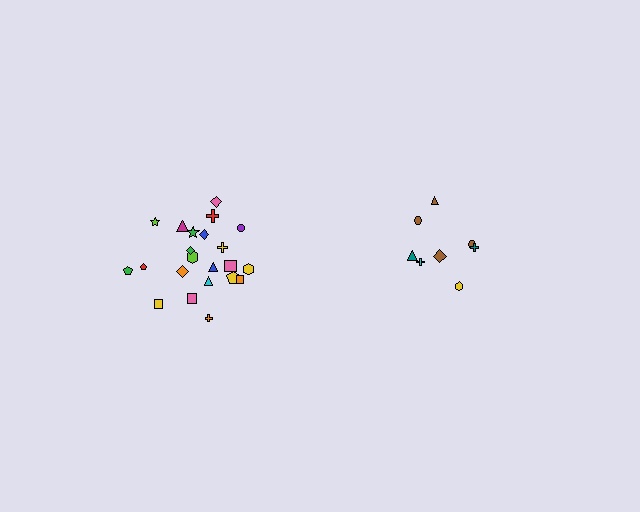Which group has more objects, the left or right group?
The left group.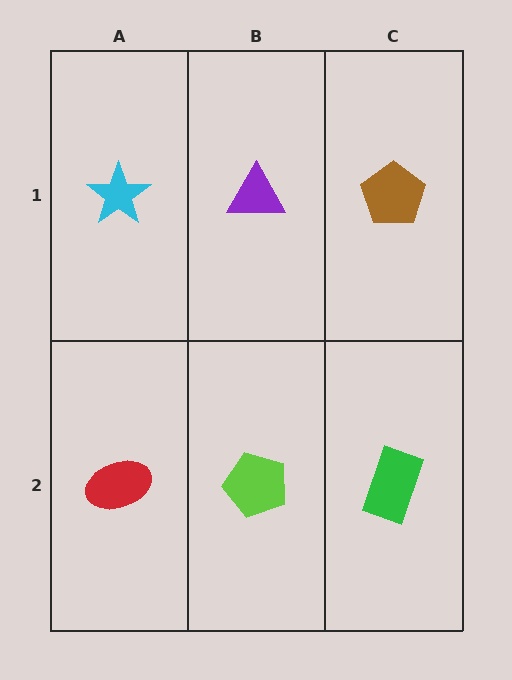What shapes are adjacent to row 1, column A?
A red ellipse (row 2, column A), a purple triangle (row 1, column B).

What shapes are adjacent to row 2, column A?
A cyan star (row 1, column A), a lime pentagon (row 2, column B).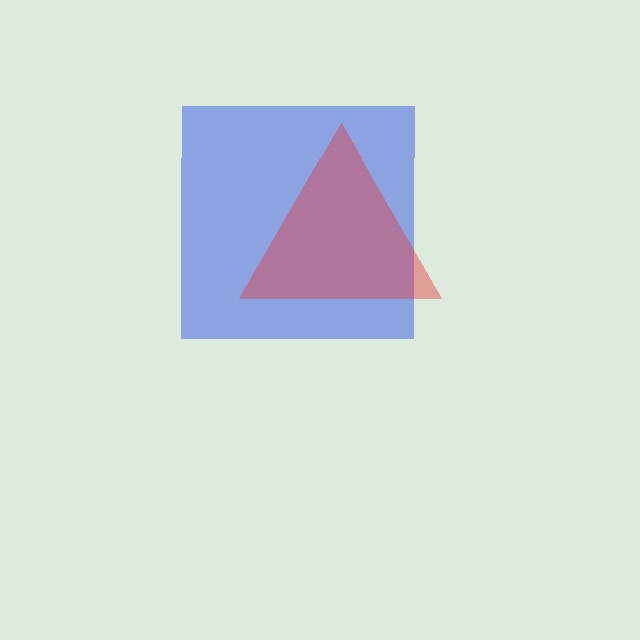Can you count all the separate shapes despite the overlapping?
Yes, there are 2 separate shapes.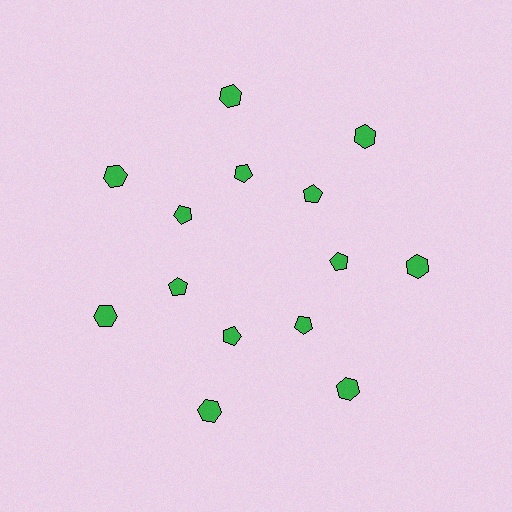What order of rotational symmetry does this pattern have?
This pattern has 7-fold rotational symmetry.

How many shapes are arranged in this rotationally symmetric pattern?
There are 14 shapes, arranged in 7 groups of 2.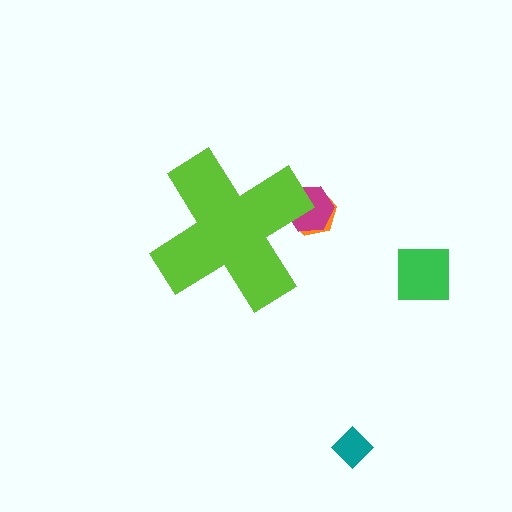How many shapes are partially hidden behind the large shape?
2 shapes are partially hidden.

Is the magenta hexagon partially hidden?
Yes, the magenta hexagon is partially hidden behind the lime cross.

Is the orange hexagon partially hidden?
Yes, the orange hexagon is partially hidden behind the lime cross.